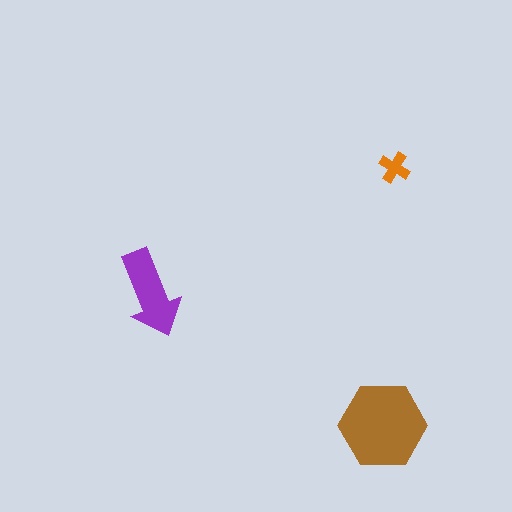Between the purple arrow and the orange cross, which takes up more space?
The purple arrow.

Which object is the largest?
The brown hexagon.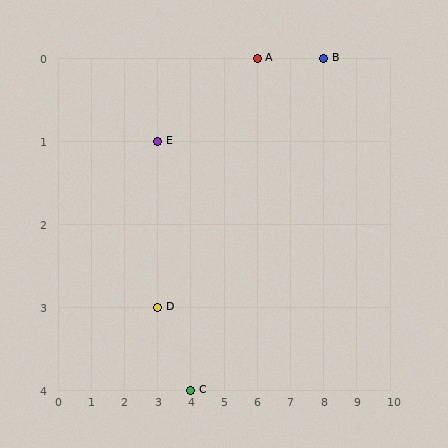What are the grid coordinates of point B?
Point B is at grid coordinates (8, 0).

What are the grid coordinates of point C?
Point C is at grid coordinates (4, 4).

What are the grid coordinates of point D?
Point D is at grid coordinates (3, 3).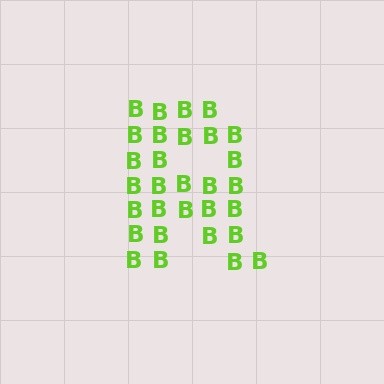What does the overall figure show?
The overall figure shows the letter R.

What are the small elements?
The small elements are letter B's.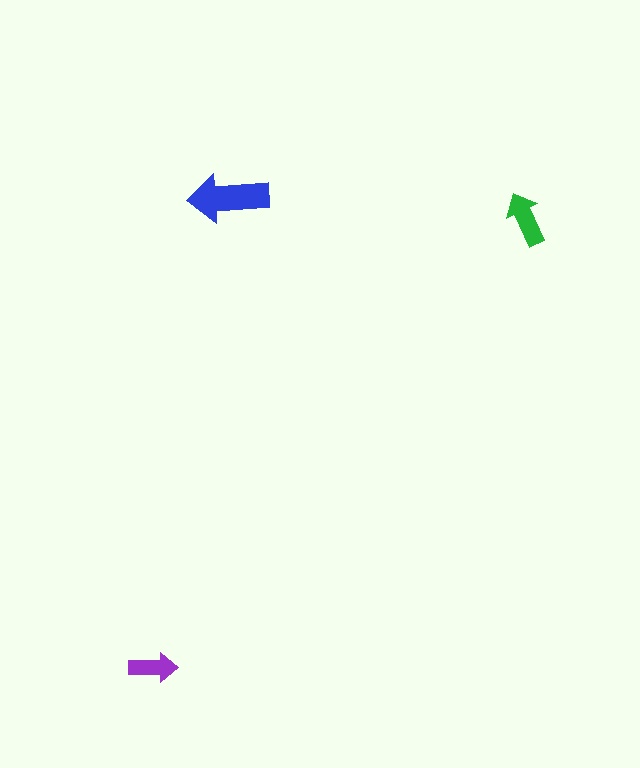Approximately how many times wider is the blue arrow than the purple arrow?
About 1.5 times wider.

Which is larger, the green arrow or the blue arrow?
The blue one.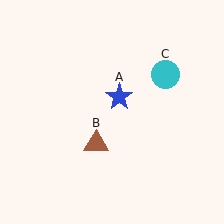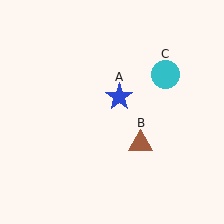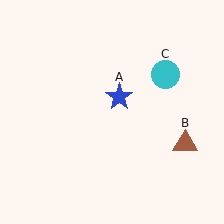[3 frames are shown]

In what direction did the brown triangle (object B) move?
The brown triangle (object B) moved right.